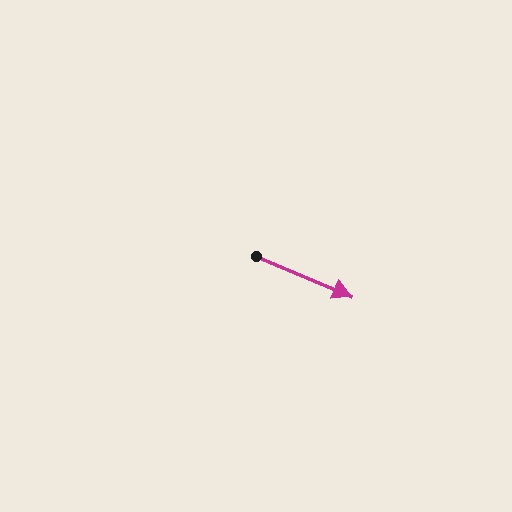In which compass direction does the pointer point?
Southeast.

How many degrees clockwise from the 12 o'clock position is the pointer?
Approximately 113 degrees.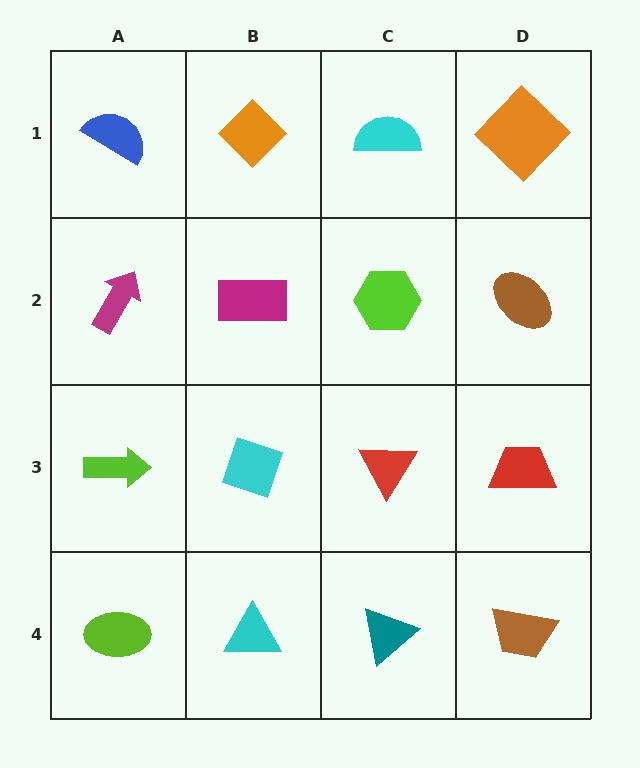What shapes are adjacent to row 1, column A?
A magenta arrow (row 2, column A), an orange diamond (row 1, column B).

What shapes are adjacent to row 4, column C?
A red triangle (row 3, column C), a cyan triangle (row 4, column B), a brown trapezoid (row 4, column D).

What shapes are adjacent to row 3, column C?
A lime hexagon (row 2, column C), a teal triangle (row 4, column C), a cyan diamond (row 3, column B), a red trapezoid (row 3, column D).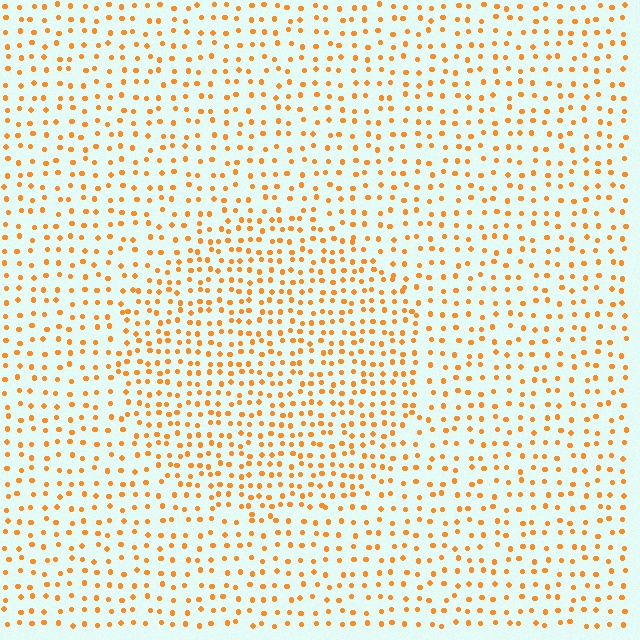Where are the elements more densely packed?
The elements are more densely packed inside the circle boundary.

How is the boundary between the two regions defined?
The boundary is defined by a change in element density (approximately 1.6x ratio). All elements are the same color, size, and shape.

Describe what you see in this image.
The image contains small orange elements arranged at two different densities. A circle-shaped region is visible where the elements are more densely packed than the surrounding area.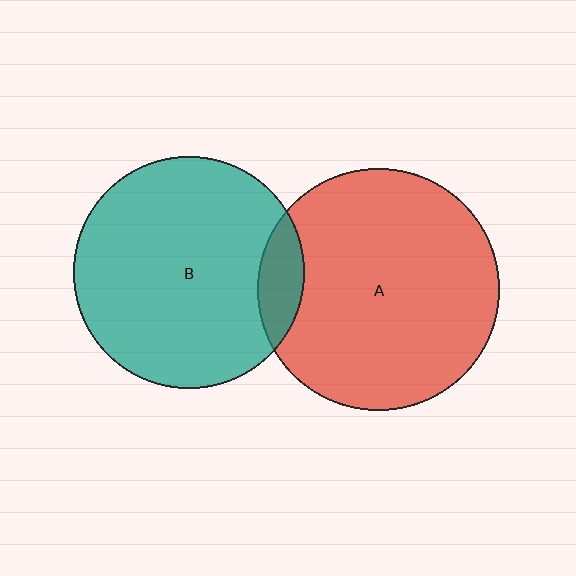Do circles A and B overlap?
Yes.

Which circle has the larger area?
Circle A (red).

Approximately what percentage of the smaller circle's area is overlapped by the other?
Approximately 10%.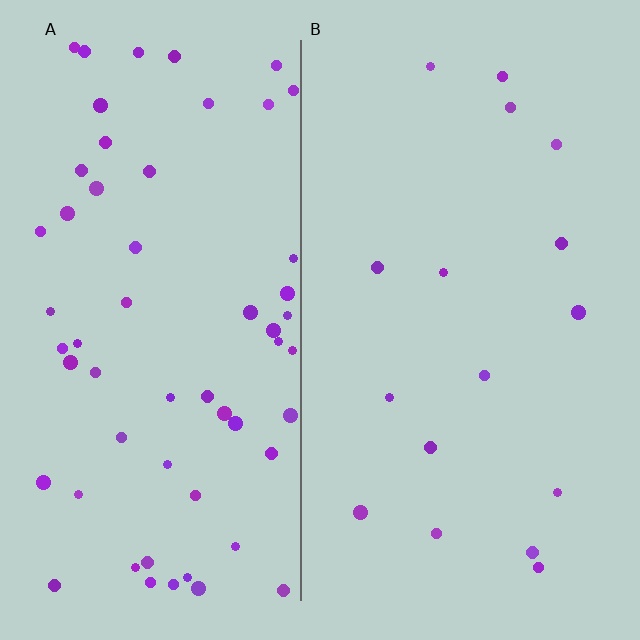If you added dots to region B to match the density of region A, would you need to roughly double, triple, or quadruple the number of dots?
Approximately quadruple.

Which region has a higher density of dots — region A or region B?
A (the left).